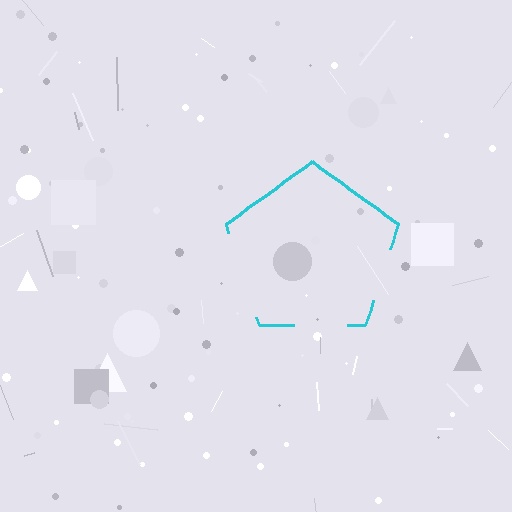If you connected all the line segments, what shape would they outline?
They would outline a pentagon.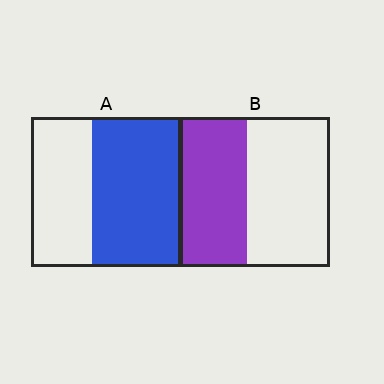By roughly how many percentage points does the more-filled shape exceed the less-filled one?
By roughly 15 percentage points (A over B).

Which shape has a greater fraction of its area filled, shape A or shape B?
Shape A.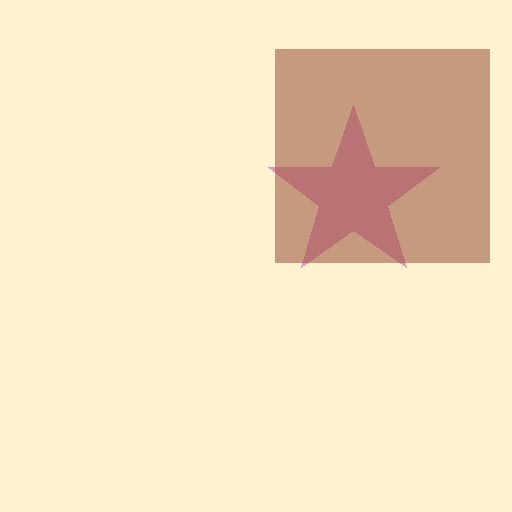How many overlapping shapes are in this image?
There are 2 overlapping shapes in the image.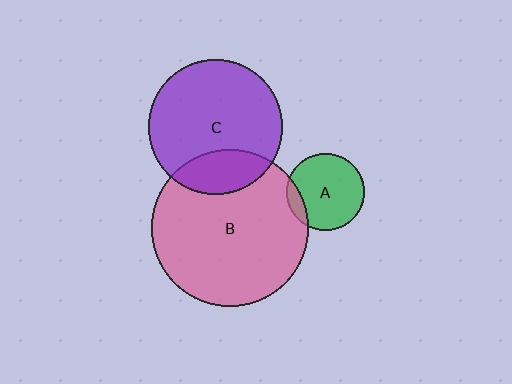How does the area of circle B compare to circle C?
Approximately 1.4 times.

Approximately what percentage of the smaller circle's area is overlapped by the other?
Approximately 20%.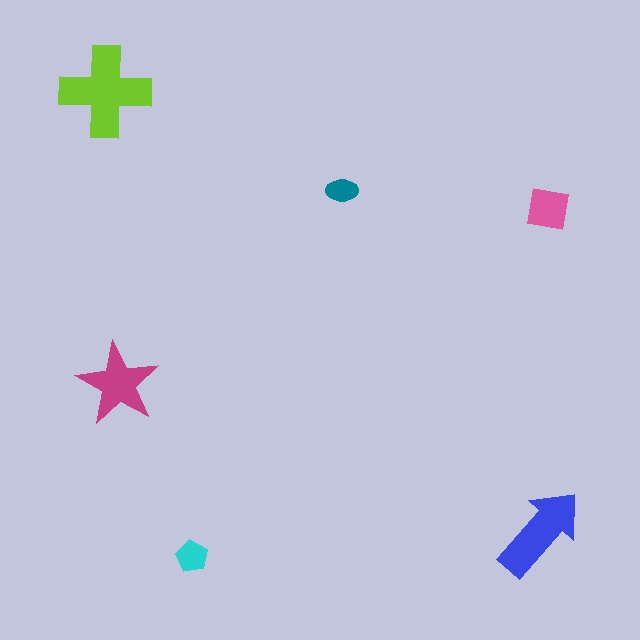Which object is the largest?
The lime cross.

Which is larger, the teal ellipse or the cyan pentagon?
The cyan pentagon.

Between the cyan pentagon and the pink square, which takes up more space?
The pink square.